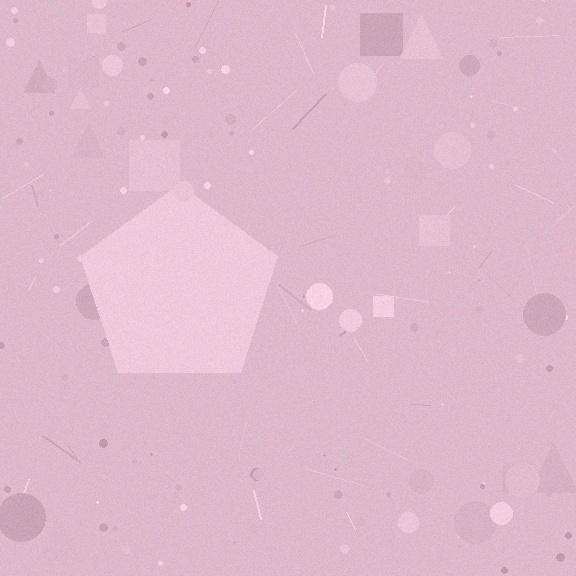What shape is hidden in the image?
A pentagon is hidden in the image.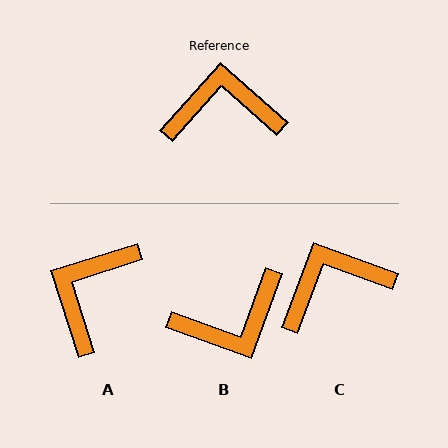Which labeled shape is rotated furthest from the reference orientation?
B, about 158 degrees away.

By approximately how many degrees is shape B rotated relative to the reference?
Approximately 158 degrees clockwise.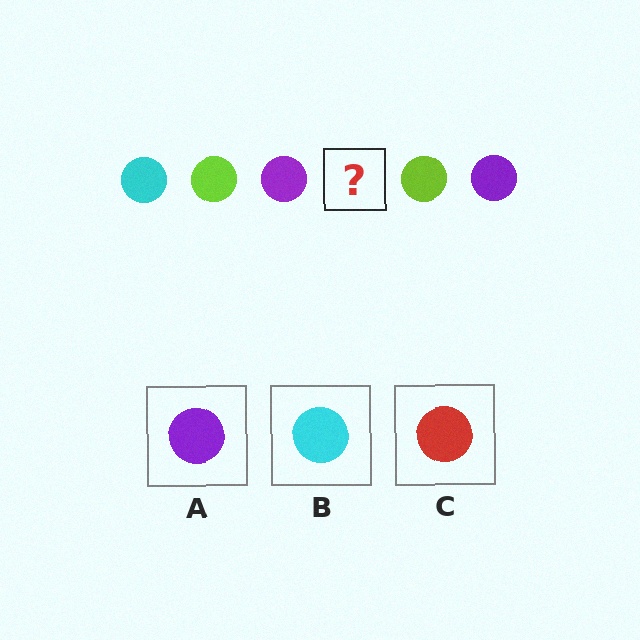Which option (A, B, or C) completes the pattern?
B.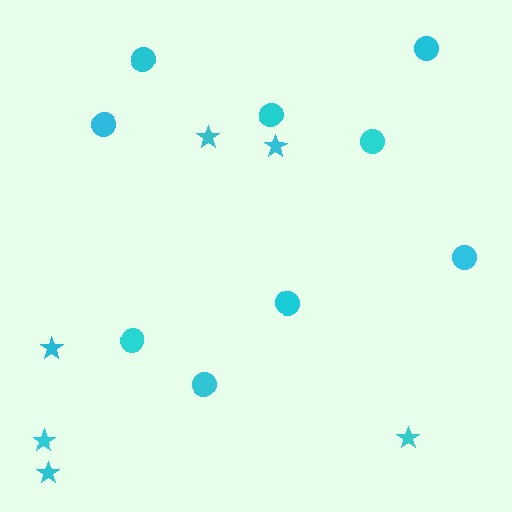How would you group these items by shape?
There are 2 groups: one group of stars (6) and one group of circles (9).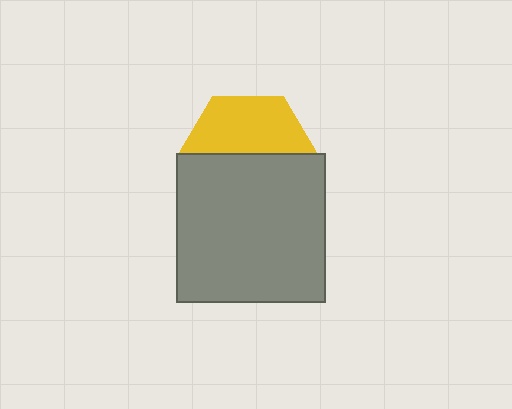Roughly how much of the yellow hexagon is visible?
About half of it is visible (roughly 46%).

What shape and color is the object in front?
The object in front is a gray square.